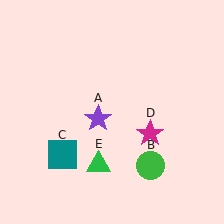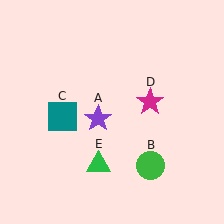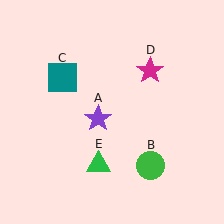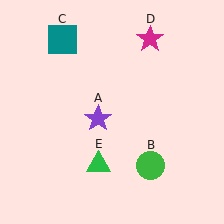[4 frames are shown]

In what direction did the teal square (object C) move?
The teal square (object C) moved up.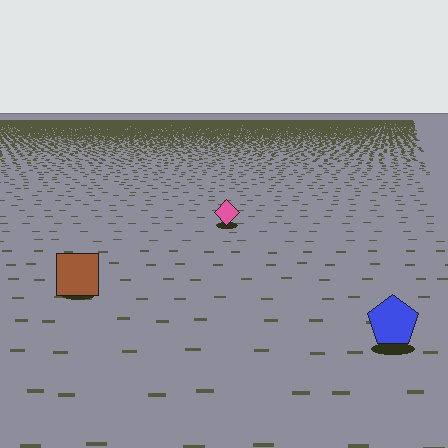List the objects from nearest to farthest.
From nearest to farthest: the blue pentagon, the brown square, the pink diamond.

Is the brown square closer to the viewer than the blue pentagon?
No. The blue pentagon is closer — you can tell from the texture gradient: the ground texture is coarser near it.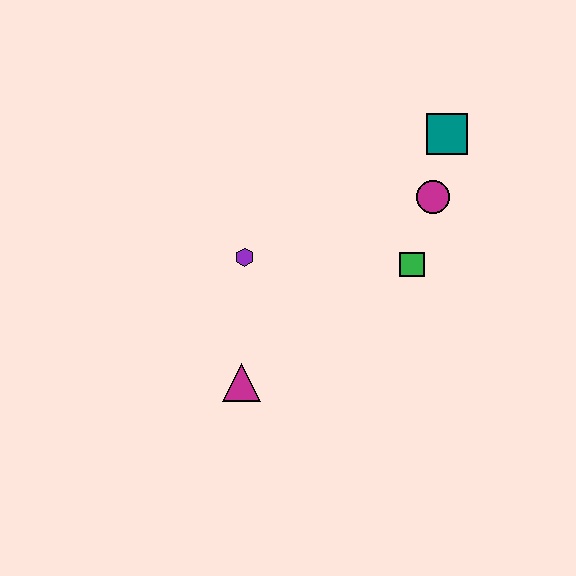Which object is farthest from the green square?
The magenta triangle is farthest from the green square.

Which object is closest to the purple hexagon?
The magenta triangle is closest to the purple hexagon.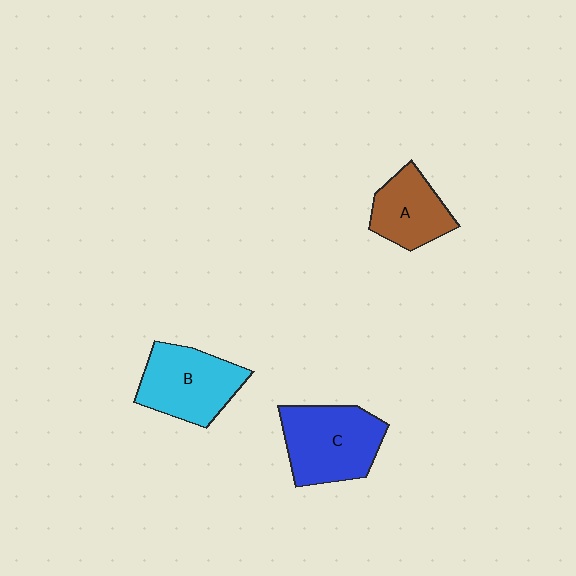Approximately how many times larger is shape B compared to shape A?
Approximately 1.3 times.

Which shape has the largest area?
Shape C (blue).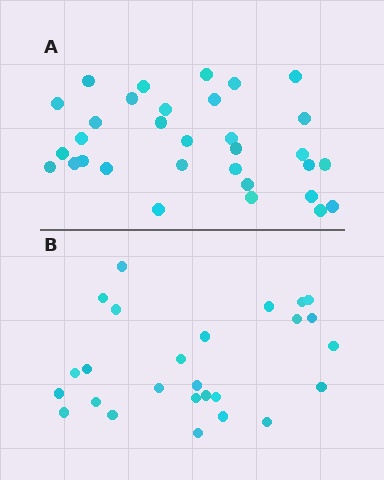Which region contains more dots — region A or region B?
Region A (the top region) has more dots.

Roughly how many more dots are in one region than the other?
Region A has about 6 more dots than region B.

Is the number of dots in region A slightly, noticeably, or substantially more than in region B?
Region A has only slightly more — the two regions are fairly close. The ratio is roughly 1.2 to 1.